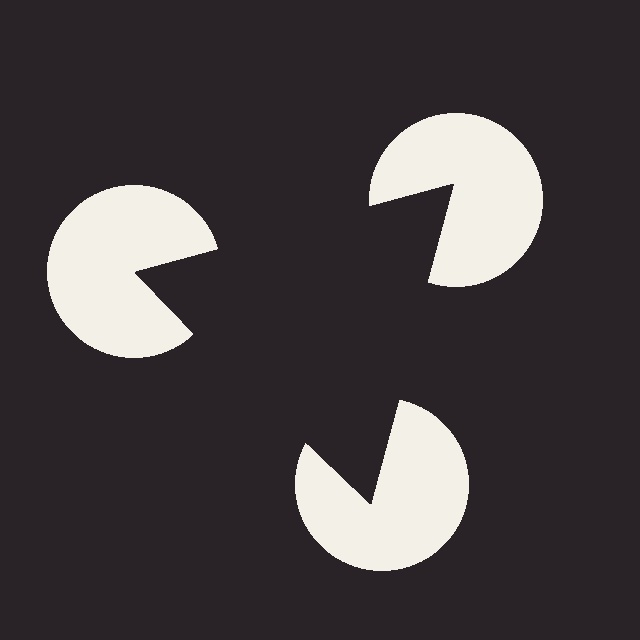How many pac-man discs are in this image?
There are 3 — one at each vertex of the illusory triangle.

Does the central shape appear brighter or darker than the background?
It typically appears slightly darker than the background, even though no actual brightness change is drawn.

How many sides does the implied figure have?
3 sides.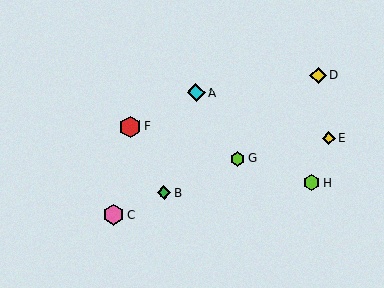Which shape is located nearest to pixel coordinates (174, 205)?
The green diamond (labeled B) at (164, 193) is nearest to that location.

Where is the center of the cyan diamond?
The center of the cyan diamond is at (196, 93).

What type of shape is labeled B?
Shape B is a green diamond.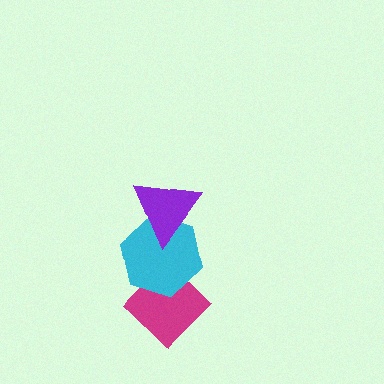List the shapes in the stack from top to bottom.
From top to bottom: the purple triangle, the cyan hexagon, the magenta diamond.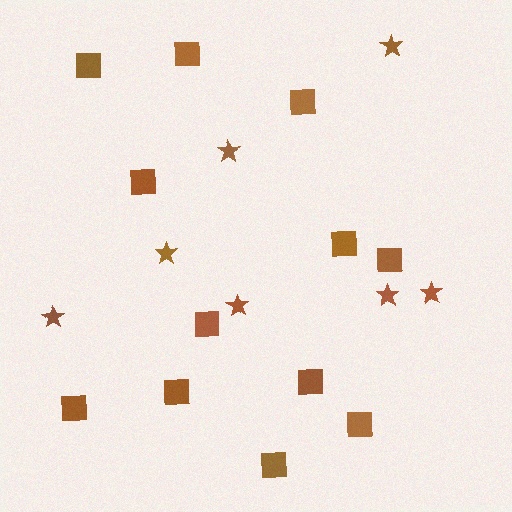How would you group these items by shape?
There are 2 groups: one group of stars (7) and one group of squares (12).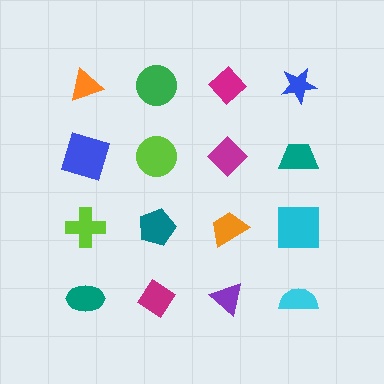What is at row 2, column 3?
A magenta diamond.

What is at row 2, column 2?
A lime circle.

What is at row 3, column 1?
A lime cross.